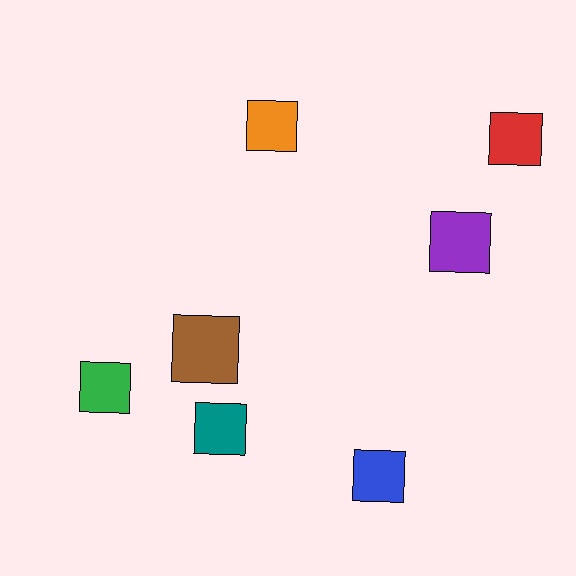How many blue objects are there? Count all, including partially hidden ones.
There is 1 blue object.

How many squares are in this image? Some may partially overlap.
There are 7 squares.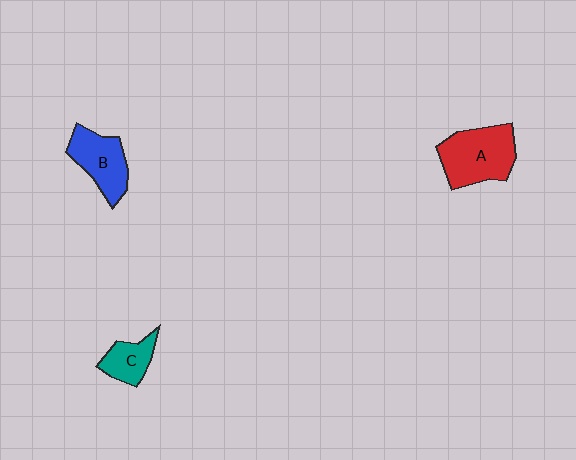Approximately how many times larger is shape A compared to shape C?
Approximately 2.0 times.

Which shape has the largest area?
Shape A (red).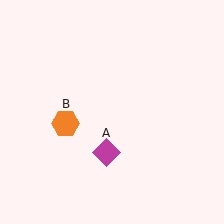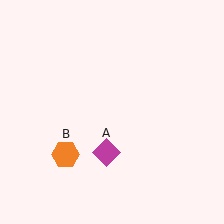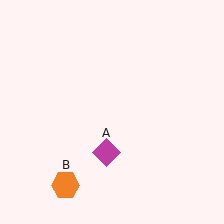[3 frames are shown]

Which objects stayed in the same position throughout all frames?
Magenta diamond (object A) remained stationary.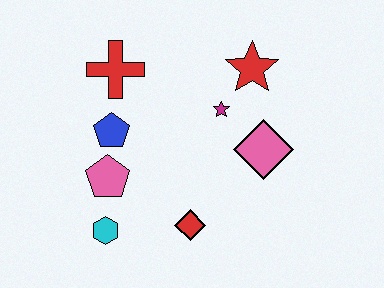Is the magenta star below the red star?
Yes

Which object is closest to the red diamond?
The cyan hexagon is closest to the red diamond.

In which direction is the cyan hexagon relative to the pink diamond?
The cyan hexagon is to the left of the pink diamond.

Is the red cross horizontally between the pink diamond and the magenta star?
No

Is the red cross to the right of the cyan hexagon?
Yes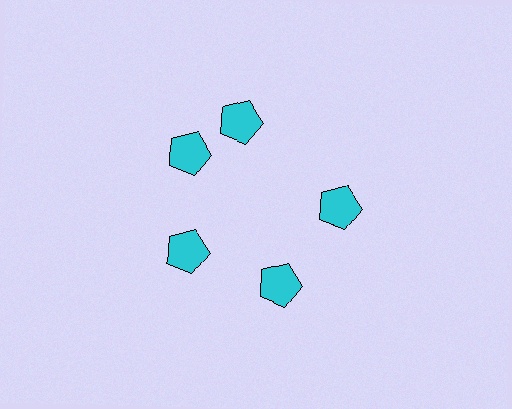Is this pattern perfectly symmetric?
No. The 5 cyan pentagons are arranged in a ring, but one element near the 1 o'clock position is rotated out of alignment along the ring, breaking the 5-fold rotational symmetry.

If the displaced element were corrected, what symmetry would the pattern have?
It would have 5-fold rotational symmetry — the pattern would map onto itself every 72 degrees.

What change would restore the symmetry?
The symmetry would be restored by rotating it back into even spacing with its neighbors so that all 5 pentagons sit at equal angles and equal distance from the center.